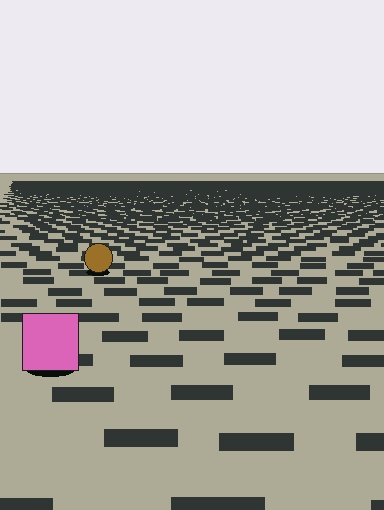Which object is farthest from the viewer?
The brown circle is farthest from the viewer. It appears smaller and the ground texture around it is denser.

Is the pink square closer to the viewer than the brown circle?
Yes. The pink square is closer — you can tell from the texture gradient: the ground texture is coarser near it.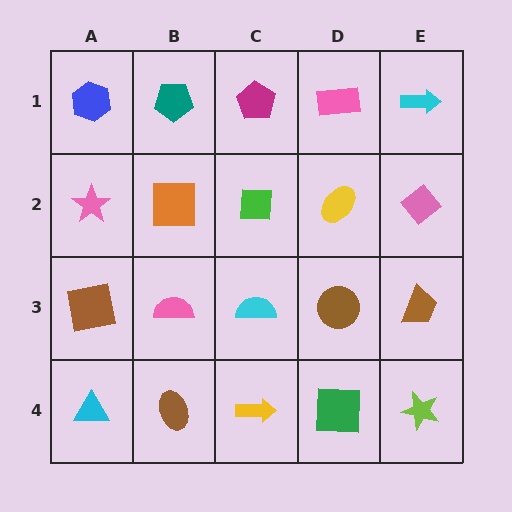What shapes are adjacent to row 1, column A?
A pink star (row 2, column A), a teal pentagon (row 1, column B).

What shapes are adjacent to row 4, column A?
A brown square (row 3, column A), a brown ellipse (row 4, column B).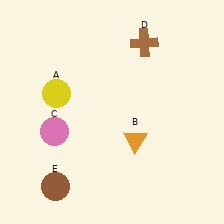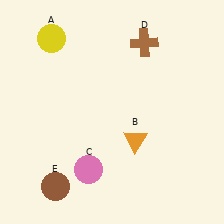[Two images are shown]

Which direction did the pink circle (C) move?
The pink circle (C) moved down.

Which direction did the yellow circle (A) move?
The yellow circle (A) moved up.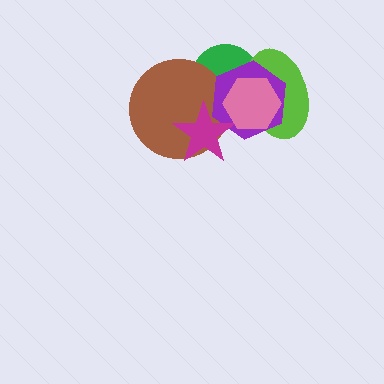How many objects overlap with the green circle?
5 objects overlap with the green circle.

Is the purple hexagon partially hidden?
Yes, it is partially covered by another shape.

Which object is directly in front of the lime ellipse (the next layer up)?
The purple hexagon is directly in front of the lime ellipse.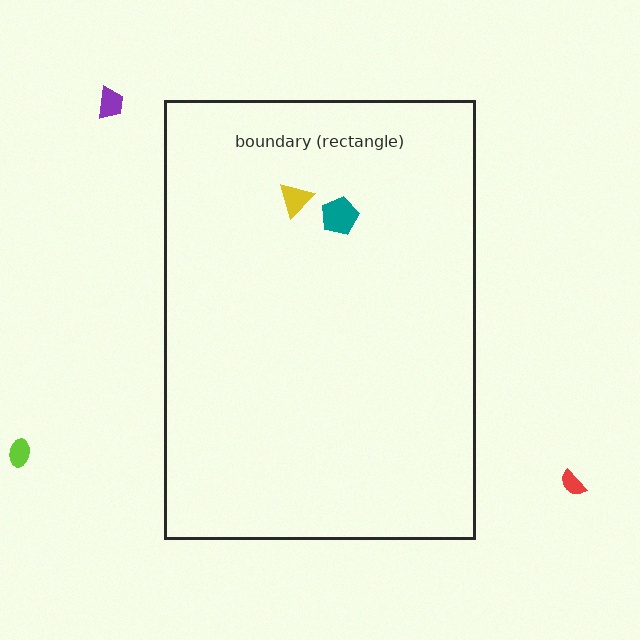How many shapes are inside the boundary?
2 inside, 3 outside.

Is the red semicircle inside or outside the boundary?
Outside.